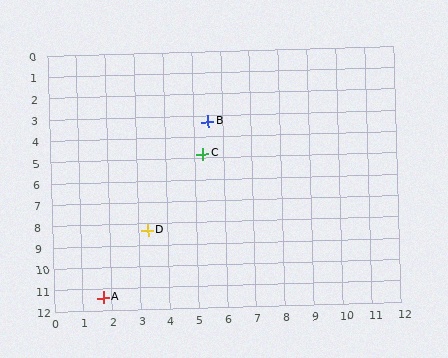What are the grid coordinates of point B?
Point B is at approximately (5.5, 3.3).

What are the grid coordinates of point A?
Point A is at approximately (1.7, 11.4).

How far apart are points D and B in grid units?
Points D and B are about 5.5 grid units apart.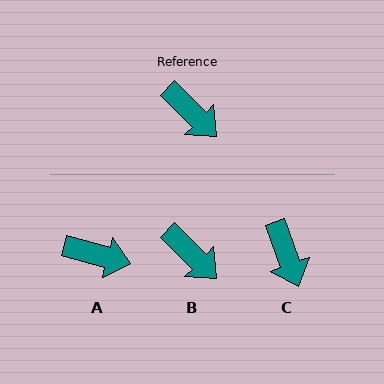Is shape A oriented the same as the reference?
No, it is off by about 30 degrees.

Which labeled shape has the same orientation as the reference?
B.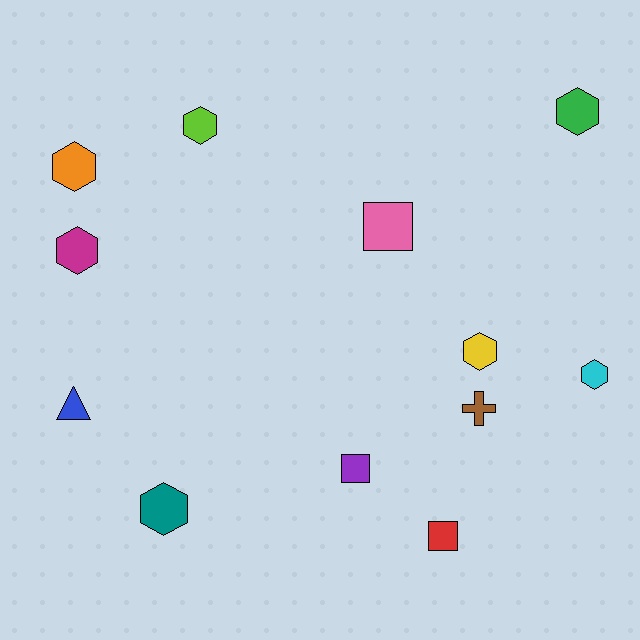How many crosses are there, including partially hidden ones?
There is 1 cross.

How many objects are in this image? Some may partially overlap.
There are 12 objects.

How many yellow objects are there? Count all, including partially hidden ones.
There is 1 yellow object.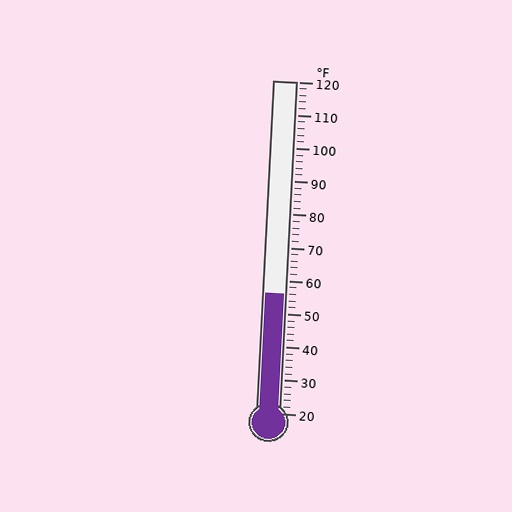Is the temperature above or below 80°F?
The temperature is below 80°F.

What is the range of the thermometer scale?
The thermometer scale ranges from 20°F to 120°F.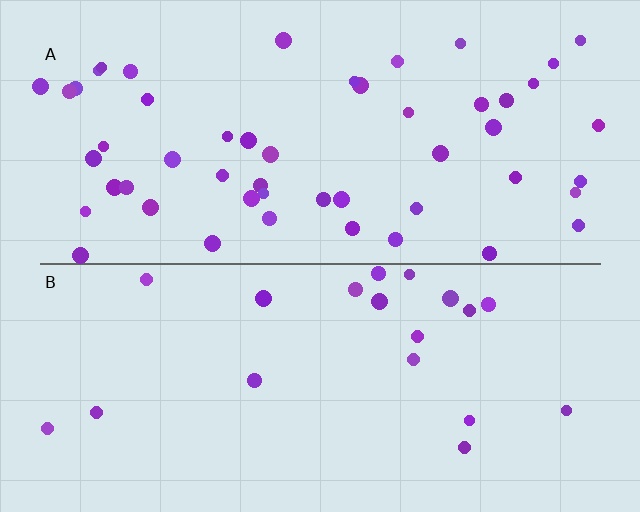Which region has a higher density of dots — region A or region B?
A (the top).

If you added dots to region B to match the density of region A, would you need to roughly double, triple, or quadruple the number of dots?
Approximately triple.